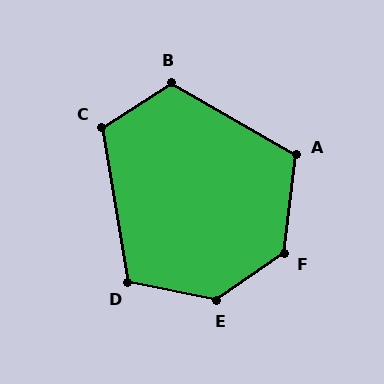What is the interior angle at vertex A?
Approximately 113 degrees (obtuse).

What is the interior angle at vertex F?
Approximately 132 degrees (obtuse).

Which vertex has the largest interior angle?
E, at approximately 134 degrees.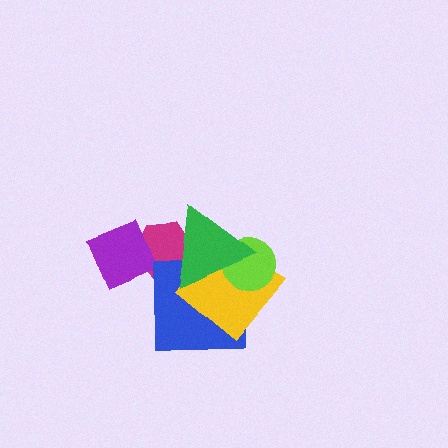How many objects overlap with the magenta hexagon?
3 objects overlap with the magenta hexagon.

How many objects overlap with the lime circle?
3 objects overlap with the lime circle.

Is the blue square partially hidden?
Yes, it is partially covered by another shape.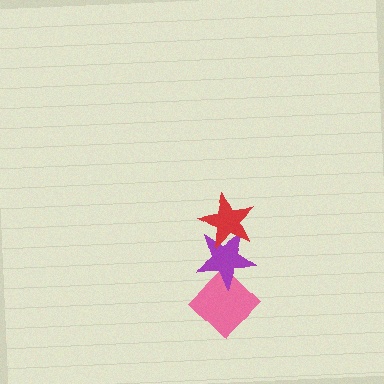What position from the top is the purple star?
The purple star is 2nd from the top.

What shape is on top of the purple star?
The red star is on top of the purple star.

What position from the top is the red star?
The red star is 1st from the top.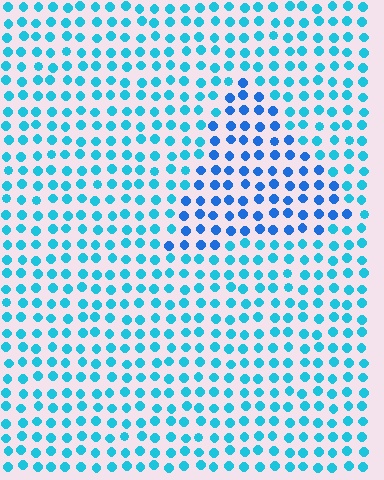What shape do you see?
I see a triangle.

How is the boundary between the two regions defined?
The boundary is defined purely by a slight shift in hue (about 27 degrees). Spacing, size, and orientation are identical on both sides.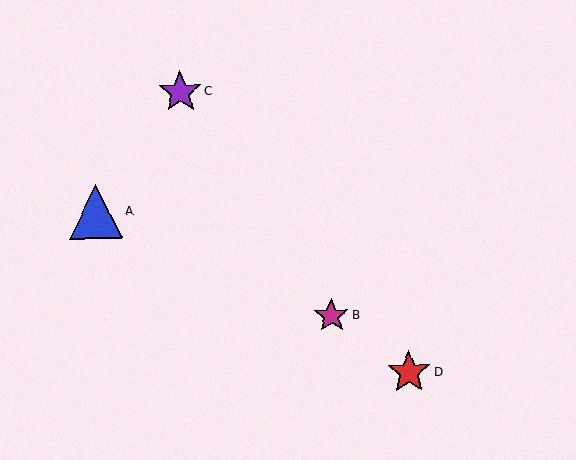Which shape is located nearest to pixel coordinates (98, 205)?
The blue triangle (labeled A) at (95, 212) is nearest to that location.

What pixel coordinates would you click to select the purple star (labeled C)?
Click at (180, 92) to select the purple star C.